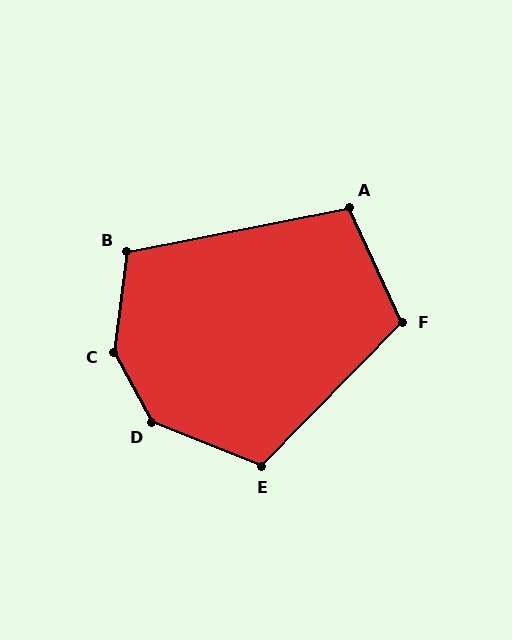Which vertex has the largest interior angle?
C, at approximately 144 degrees.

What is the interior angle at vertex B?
Approximately 109 degrees (obtuse).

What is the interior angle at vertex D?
Approximately 140 degrees (obtuse).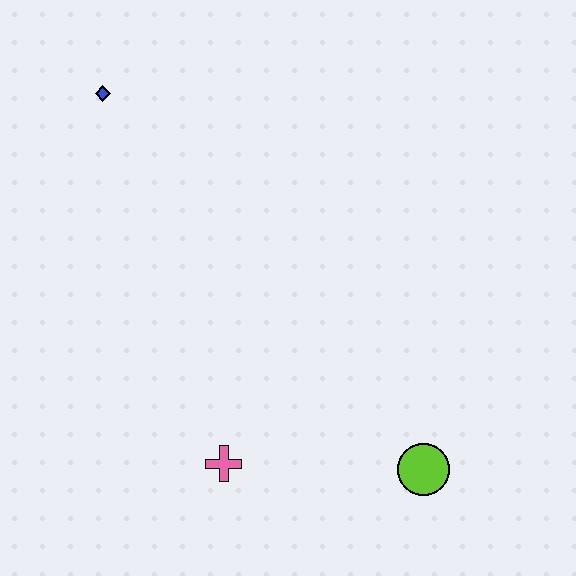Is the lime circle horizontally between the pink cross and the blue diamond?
No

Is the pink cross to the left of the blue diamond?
No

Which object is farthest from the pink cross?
The blue diamond is farthest from the pink cross.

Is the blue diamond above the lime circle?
Yes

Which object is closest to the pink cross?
The lime circle is closest to the pink cross.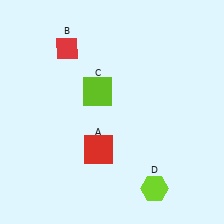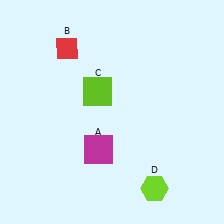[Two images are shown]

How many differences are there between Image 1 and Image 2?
There is 1 difference between the two images.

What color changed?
The square (A) changed from red in Image 1 to magenta in Image 2.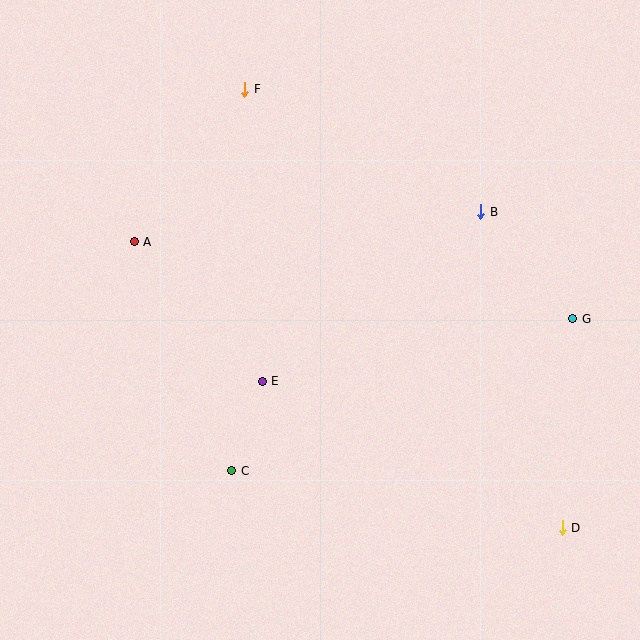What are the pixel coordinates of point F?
Point F is at (245, 89).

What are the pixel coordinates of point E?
Point E is at (262, 382).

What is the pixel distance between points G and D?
The distance between G and D is 209 pixels.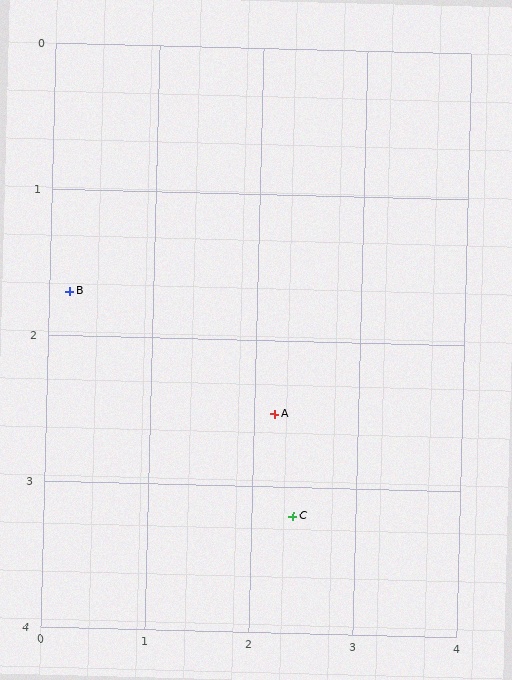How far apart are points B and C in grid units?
Points B and C are about 2.7 grid units apart.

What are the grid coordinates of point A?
Point A is at approximately (2.2, 2.5).